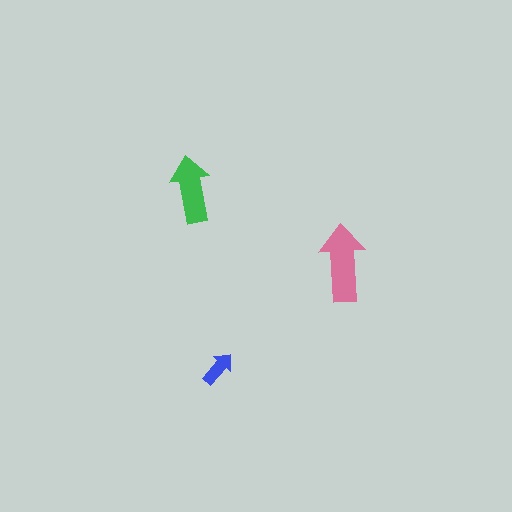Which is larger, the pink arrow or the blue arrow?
The pink one.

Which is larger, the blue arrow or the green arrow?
The green one.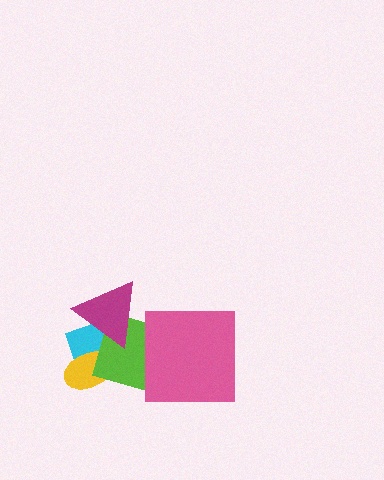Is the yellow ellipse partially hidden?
Yes, it is partially covered by another shape.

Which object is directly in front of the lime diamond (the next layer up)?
The pink square is directly in front of the lime diamond.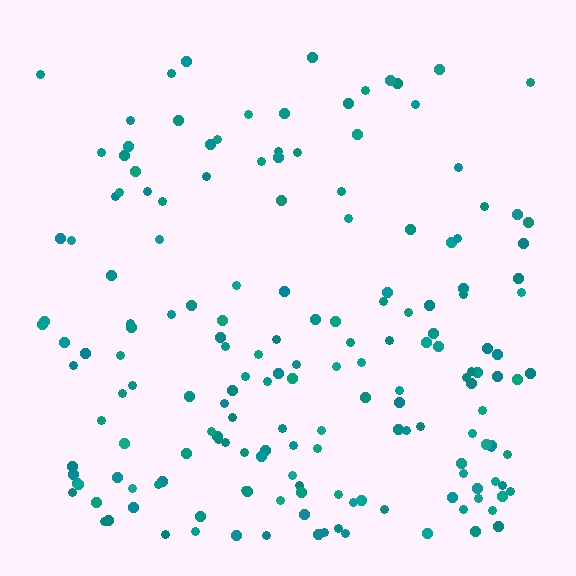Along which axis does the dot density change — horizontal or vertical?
Vertical.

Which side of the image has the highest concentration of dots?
The bottom.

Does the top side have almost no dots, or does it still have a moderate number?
Still a moderate number, just noticeably fewer than the bottom.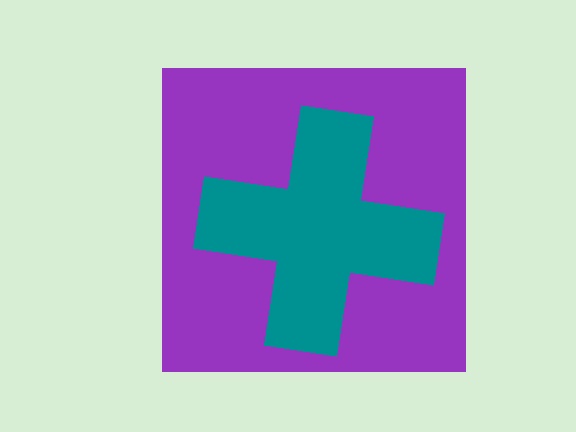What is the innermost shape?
The teal cross.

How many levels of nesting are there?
2.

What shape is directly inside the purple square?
The teal cross.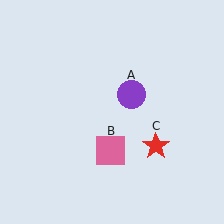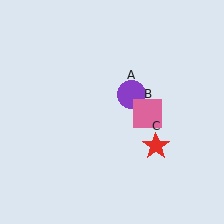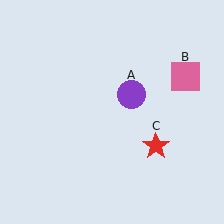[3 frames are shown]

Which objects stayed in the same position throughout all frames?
Purple circle (object A) and red star (object C) remained stationary.